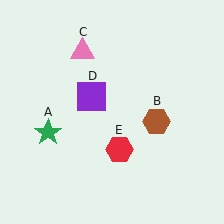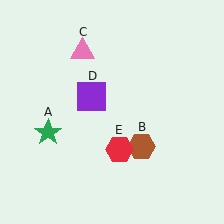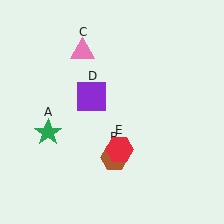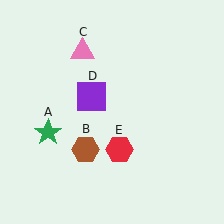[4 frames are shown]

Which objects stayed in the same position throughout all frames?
Green star (object A) and pink triangle (object C) and purple square (object D) and red hexagon (object E) remained stationary.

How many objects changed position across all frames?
1 object changed position: brown hexagon (object B).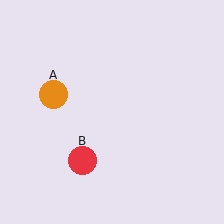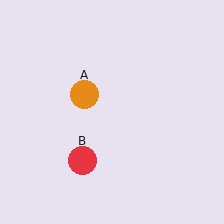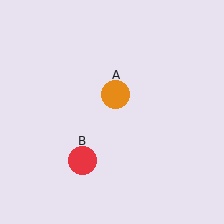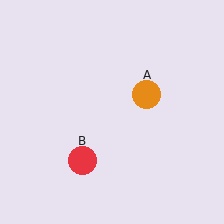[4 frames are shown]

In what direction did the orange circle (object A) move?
The orange circle (object A) moved right.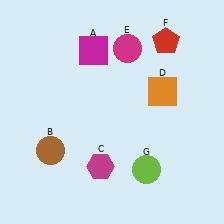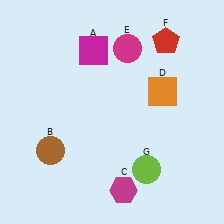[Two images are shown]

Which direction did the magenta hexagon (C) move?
The magenta hexagon (C) moved down.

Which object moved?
The magenta hexagon (C) moved down.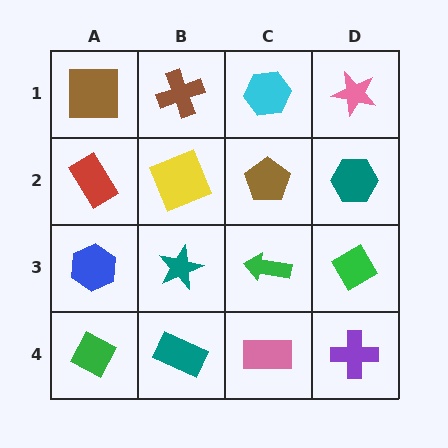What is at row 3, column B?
A teal star.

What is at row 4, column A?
A green diamond.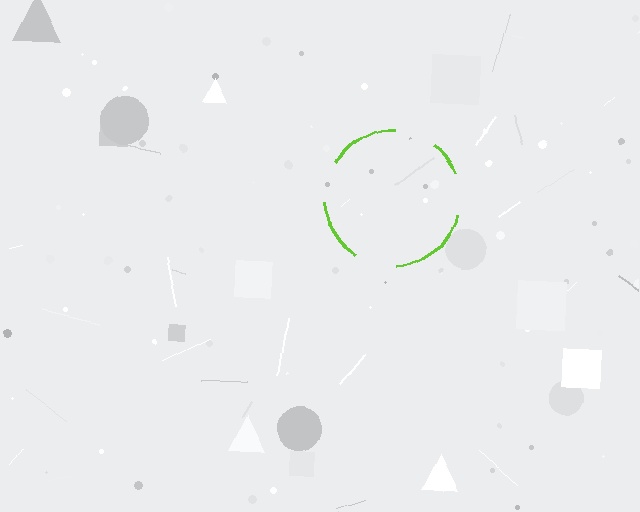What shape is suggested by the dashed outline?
The dashed outline suggests a circle.